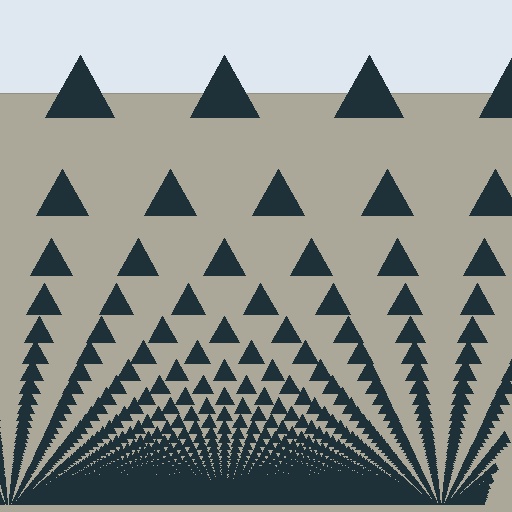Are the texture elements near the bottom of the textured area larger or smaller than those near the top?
Smaller. The gradient is inverted — elements near the bottom are smaller and denser.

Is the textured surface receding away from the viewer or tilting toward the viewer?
The surface appears to tilt toward the viewer. Texture elements get larger and sparser toward the top.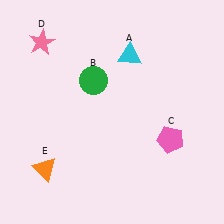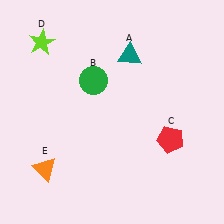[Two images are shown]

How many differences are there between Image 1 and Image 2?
There are 3 differences between the two images.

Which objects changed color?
A changed from cyan to teal. C changed from pink to red. D changed from pink to lime.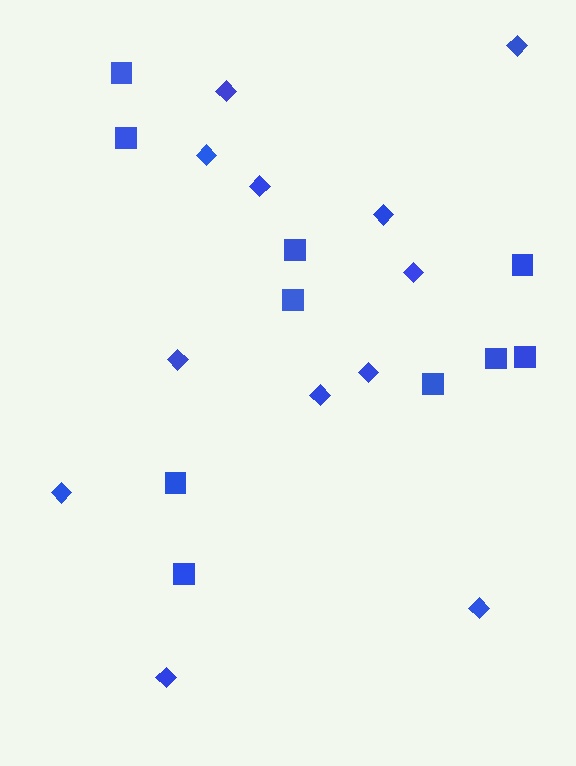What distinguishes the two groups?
There are 2 groups: one group of squares (10) and one group of diamonds (12).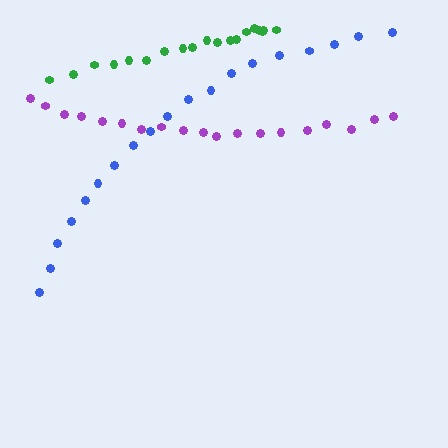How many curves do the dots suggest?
There are 3 distinct paths.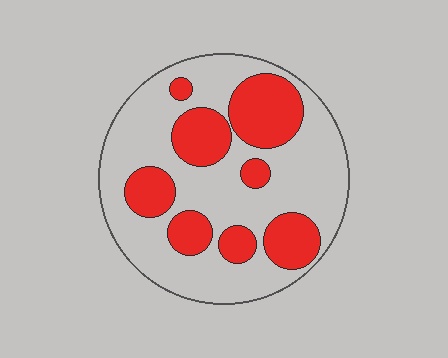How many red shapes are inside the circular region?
8.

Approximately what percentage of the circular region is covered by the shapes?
Approximately 35%.